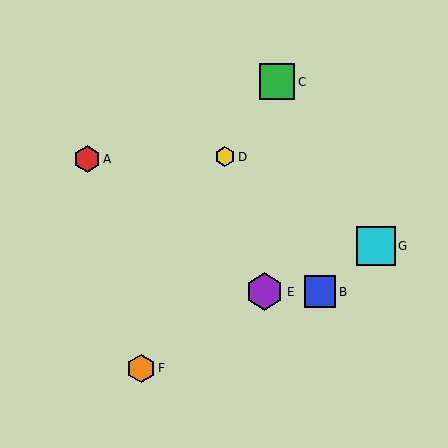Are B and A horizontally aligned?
No, B is at y≈292 and A is at y≈159.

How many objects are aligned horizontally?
2 objects (B, E) are aligned horizontally.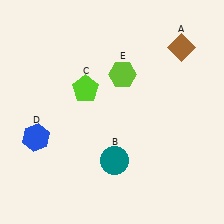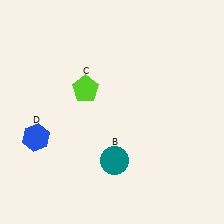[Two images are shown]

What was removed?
The lime hexagon (E), the brown diamond (A) were removed in Image 2.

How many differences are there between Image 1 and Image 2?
There are 2 differences between the two images.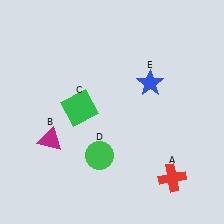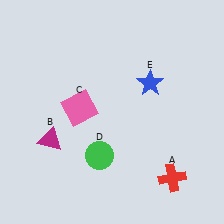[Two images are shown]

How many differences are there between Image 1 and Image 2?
There is 1 difference between the two images.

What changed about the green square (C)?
In Image 1, C is green. In Image 2, it changed to pink.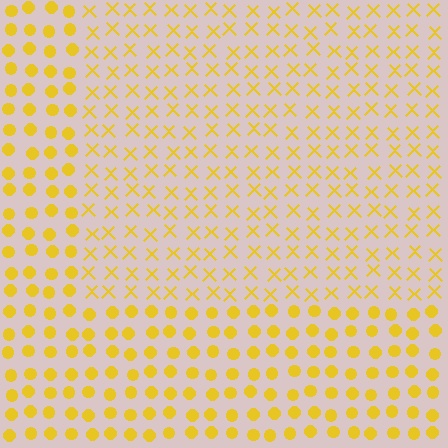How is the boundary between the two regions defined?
The boundary is defined by a change in element shape: X marks inside vs. circles outside. All elements share the same color and spacing.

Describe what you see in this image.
The image is filled with small yellow elements arranged in a uniform grid. A rectangle-shaped region contains X marks, while the surrounding area contains circles. The boundary is defined purely by the change in element shape.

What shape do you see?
I see a rectangle.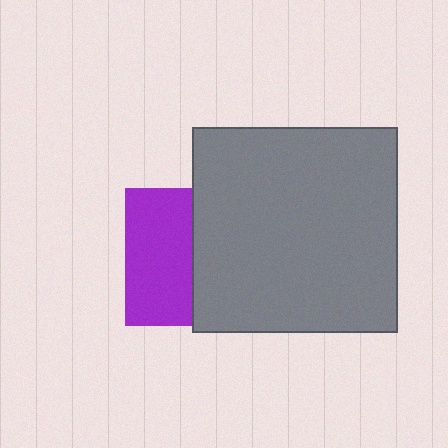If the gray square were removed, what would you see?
You would see the complete purple square.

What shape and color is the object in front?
The object in front is a gray square.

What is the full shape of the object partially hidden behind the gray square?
The partially hidden object is a purple square.